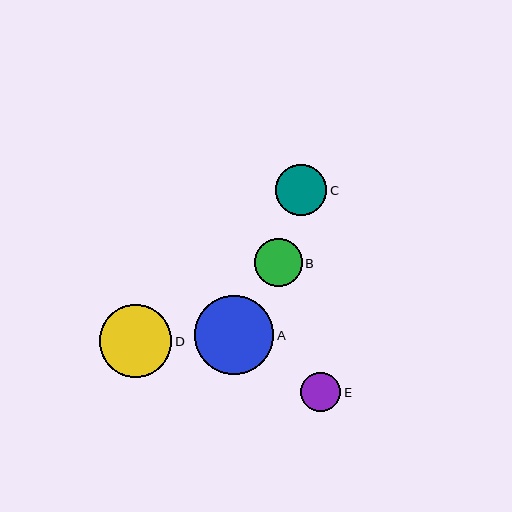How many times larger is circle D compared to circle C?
Circle D is approximately 1.4 times the size of circle C.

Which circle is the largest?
Circle A is the largest with a size of approximately 79 pixels.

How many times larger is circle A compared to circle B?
Circle A is approximately 1.6 times the size of circle B.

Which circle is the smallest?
Circle E is the smallest with a size of approximately 40 pixels.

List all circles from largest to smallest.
From largest to smallest: A, D, C, B, E.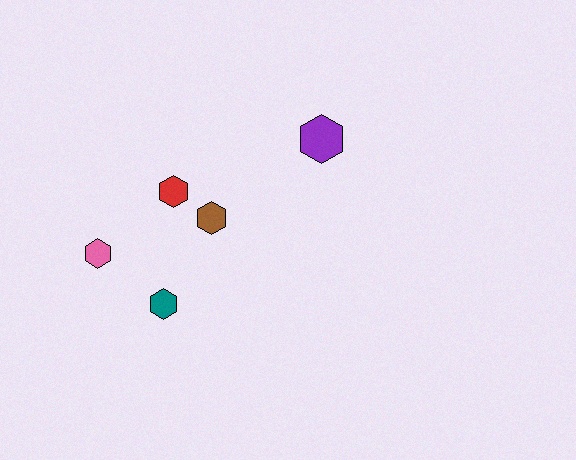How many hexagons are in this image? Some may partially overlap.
There are 5 hexagons.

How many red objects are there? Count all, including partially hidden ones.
There is 1 red object.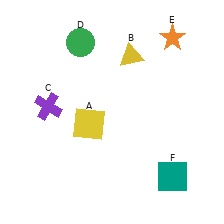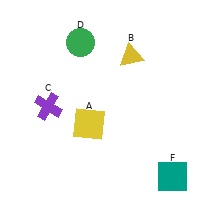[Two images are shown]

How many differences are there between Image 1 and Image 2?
There is 1 difference between the two images.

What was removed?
The orange star (E) was removed in Image 2.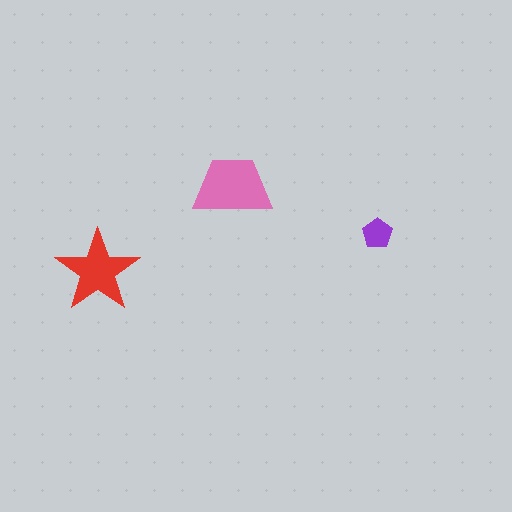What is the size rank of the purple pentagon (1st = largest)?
3rd.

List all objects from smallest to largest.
The purple pentagon, the red star, the pink trapezoid.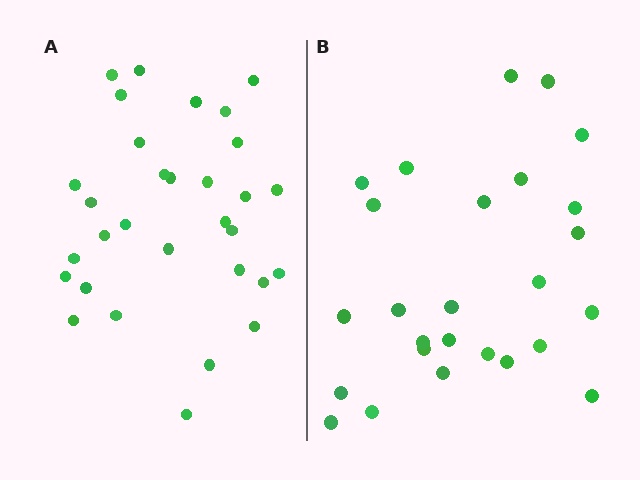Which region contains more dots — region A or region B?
Region A (the left region) has more dots.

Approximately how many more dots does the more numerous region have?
Region A has about 5 more dots than region B.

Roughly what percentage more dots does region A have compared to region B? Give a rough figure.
About 20% more.